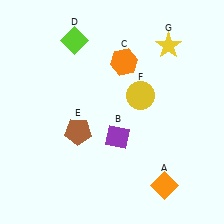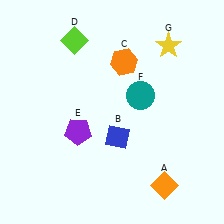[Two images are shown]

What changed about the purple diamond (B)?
In Image 1, B is purple. In Image 2, it changed to blue.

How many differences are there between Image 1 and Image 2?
There are 3 differences between the two images.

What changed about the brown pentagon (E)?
In Image 1, E is brown. In Image 2, it changed to purple.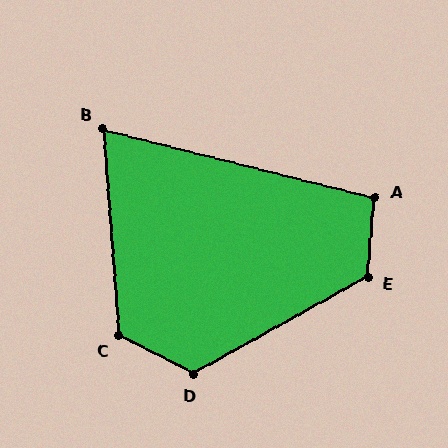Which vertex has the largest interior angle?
E, at approximately 124 degrees.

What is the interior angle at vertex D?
Approximately 123 degrees (obtuse).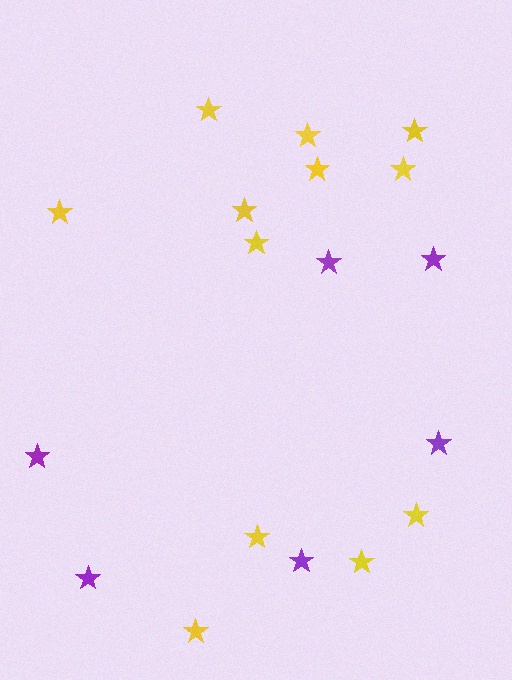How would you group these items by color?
There are 2 groups: one group of purple stars (6) and one group of yellow stars (12).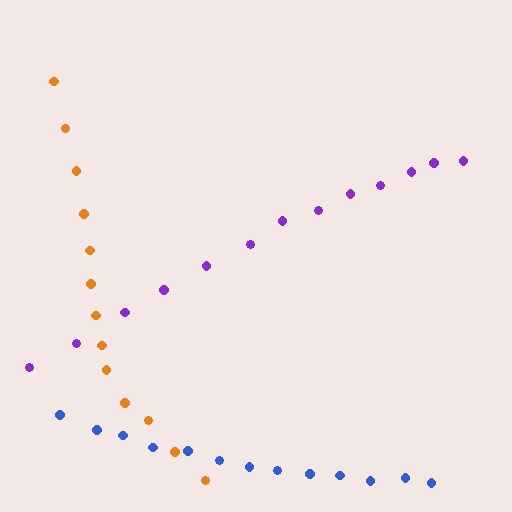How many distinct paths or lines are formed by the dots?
There are 3 distinct paths.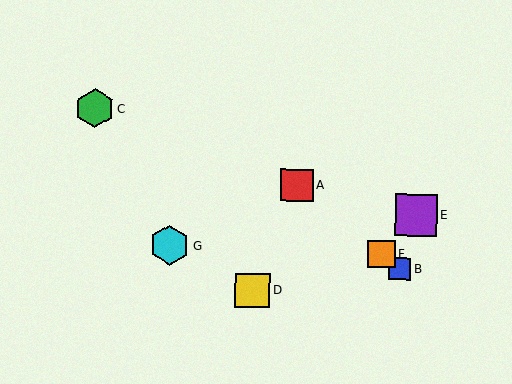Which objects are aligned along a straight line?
Objects A, B, F are aligned along a straight line.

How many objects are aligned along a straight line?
3 objects (A, B, F) are aligned along a straight line.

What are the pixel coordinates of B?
Object B is at (399, 269).